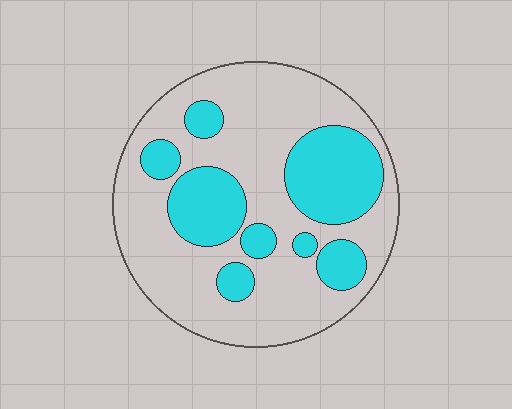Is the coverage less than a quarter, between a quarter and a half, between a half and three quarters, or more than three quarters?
Between a quarter and a half.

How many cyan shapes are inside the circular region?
8.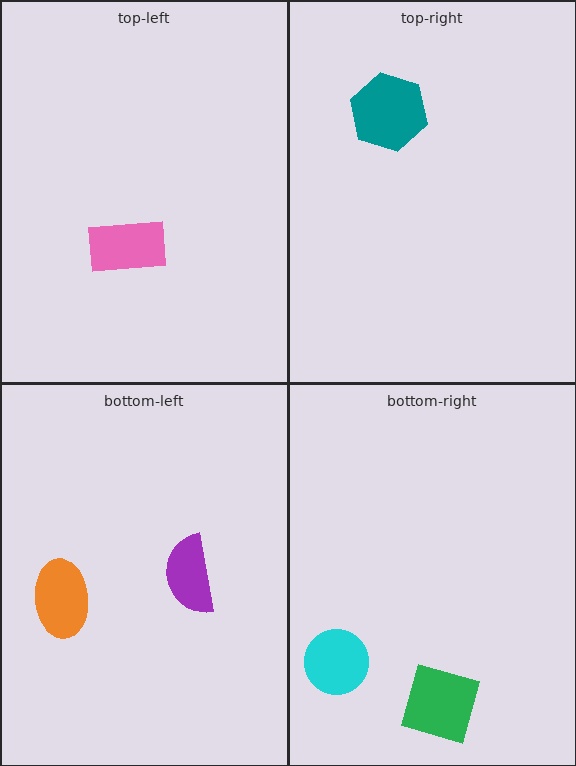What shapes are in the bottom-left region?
The purple semicircle, the orange ellipse.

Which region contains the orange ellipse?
The bottom-left region.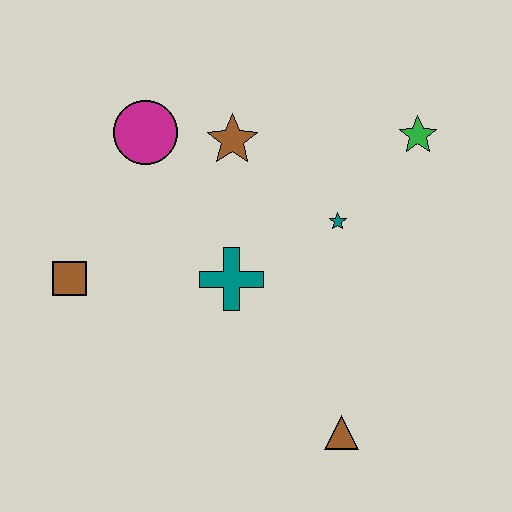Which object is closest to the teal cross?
The teal star is closest to the teal cross.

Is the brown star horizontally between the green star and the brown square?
Yes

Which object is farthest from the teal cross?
The green star is farthest from the teal cross.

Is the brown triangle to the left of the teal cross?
No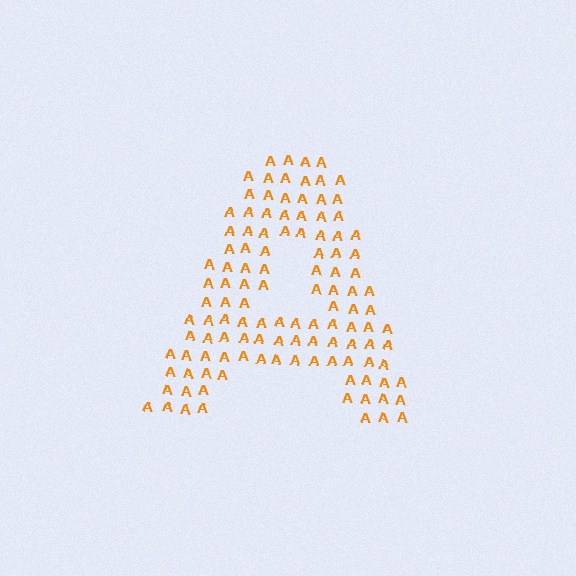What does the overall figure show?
The overall figure shows the letter A.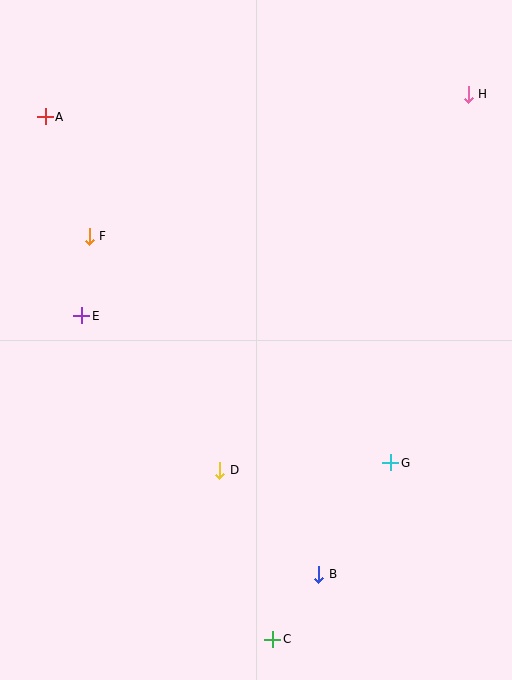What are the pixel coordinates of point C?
Point C is at (273, 639).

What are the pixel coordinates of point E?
Point E is at (82, 316).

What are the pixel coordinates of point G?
Point G is at (391, 463).